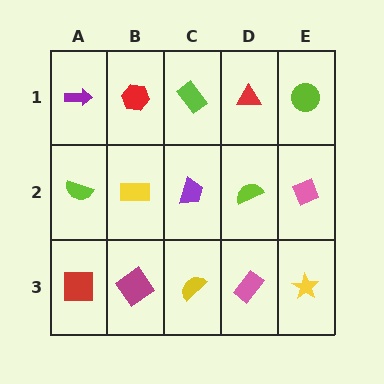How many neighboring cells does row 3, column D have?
3.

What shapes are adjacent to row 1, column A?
A lime semicircle (row 2, column A), a red hexagon (row 1, column B).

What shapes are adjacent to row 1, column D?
A lime semicircle (row 2, column D), a lime rectangle (row 1, column C), a lime circle (row 1, column E).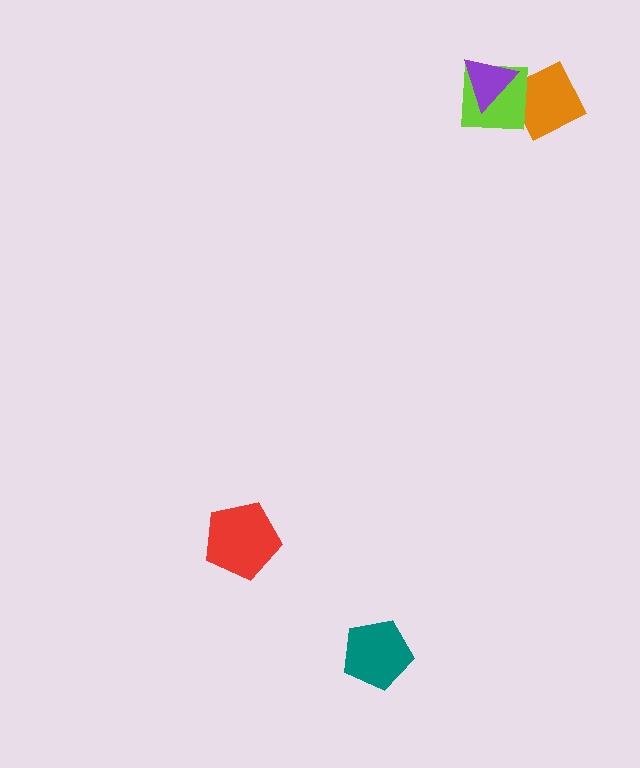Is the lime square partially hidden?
Yes, it is partially covered by another shape.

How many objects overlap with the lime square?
2 objects overlap with the lime square.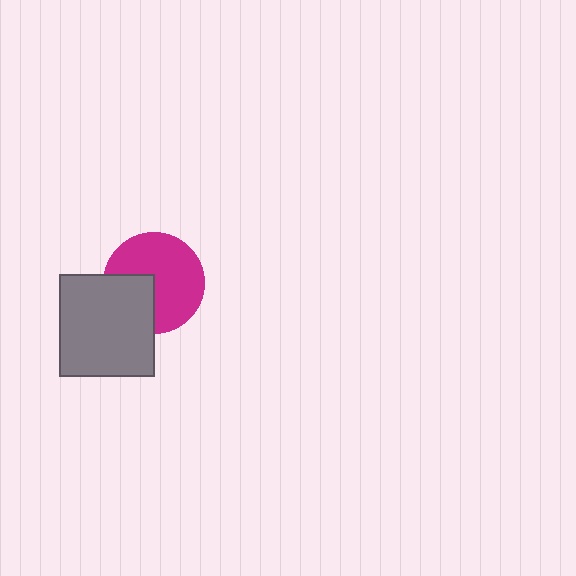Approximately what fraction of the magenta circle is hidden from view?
Roughly 32% of the magenta circle is hidden behind the gray rectangle.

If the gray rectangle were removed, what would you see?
You would see the complete magenta circle.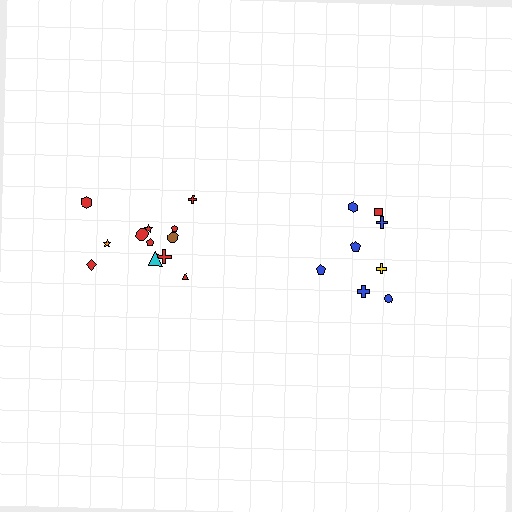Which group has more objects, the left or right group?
The left group.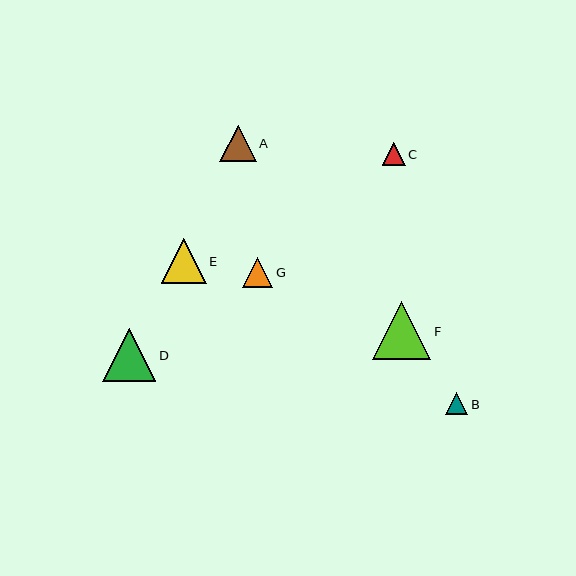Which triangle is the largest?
Triangle F is the largest with a size of approximately 58 pixels.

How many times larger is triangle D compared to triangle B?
Triangle D is approximately 2.4 times the size of triangle B.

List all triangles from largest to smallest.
From largest to smallest: F, D, E, A, G, C, B.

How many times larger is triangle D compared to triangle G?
Triangle D is approximately 1.8 times the size of triangle G.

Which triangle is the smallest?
Triangle B is the smallest with a size of approximately 22 pixels.